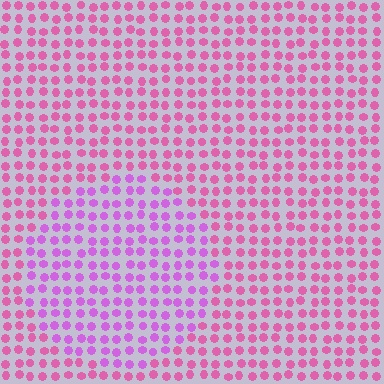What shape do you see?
I see a circle.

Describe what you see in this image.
The image is filled with small pink elements in a uniform arrangement. A circle-shaped region is visible where the elements are tinted to a slightly different hue, forming a subtle color boundary.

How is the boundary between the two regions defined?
The boundary is defined purely by a slight shift in hue (about 32 degrees). Spacing, size, and orientation are identical on both sides.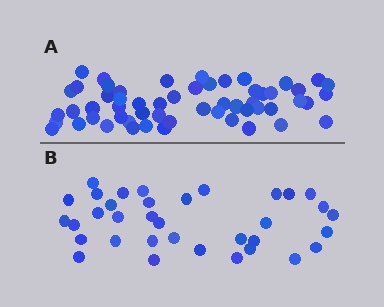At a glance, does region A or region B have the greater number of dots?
Region A (the top region) has more dots.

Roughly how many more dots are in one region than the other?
Region A has approximately 20 more dots than region B.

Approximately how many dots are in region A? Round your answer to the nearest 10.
About 60 dots. (The exact count is 56, which rounds to 60.)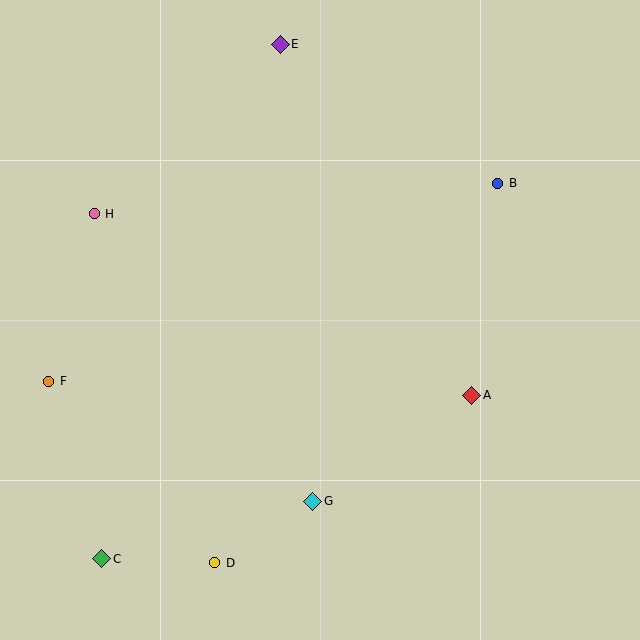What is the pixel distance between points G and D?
The distance between G and D is 116 pixels.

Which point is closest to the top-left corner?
Point H is closest to the top-left corner.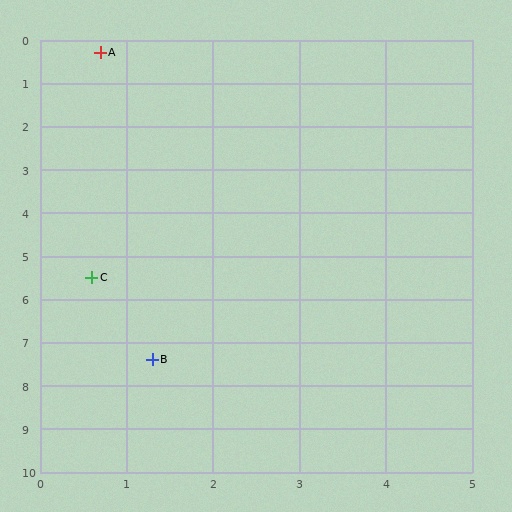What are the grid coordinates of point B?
Point B is at approximately (1.3, 7.4).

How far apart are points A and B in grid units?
Points A and B are about 7.1 grid units apart.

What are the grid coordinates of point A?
Point A is at approximately (0.7, 0.3).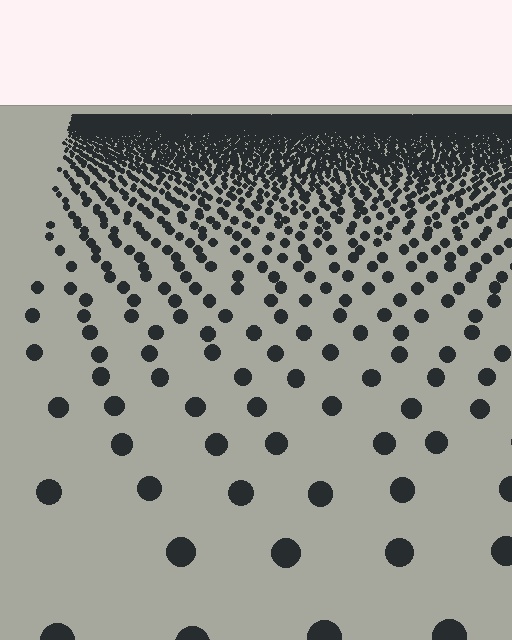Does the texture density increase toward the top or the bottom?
Density increases toward the top.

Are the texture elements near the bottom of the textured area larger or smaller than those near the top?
Larger. Near the bottom, elements are closer to the viewer and appear at a bigger on-screen size.